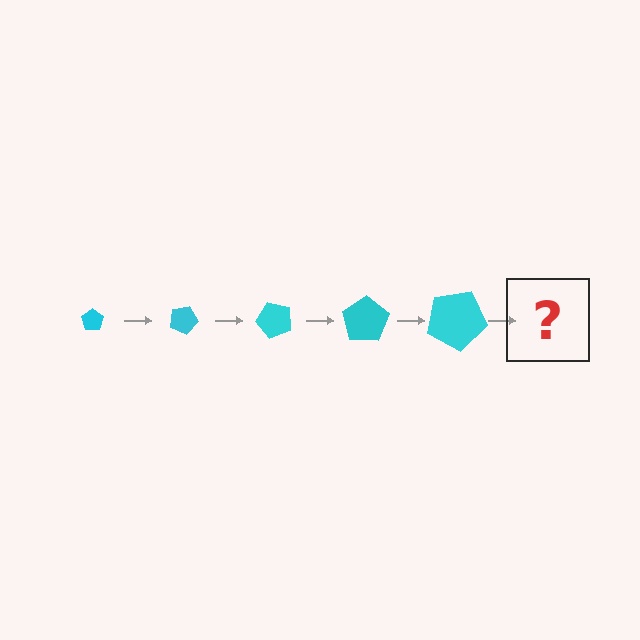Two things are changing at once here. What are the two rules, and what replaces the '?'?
The two rules are that the pentagon grows larger each step and it rotates 25 degrees each step. The '?' should be a pentagon, larger than the previous one and rotated 125 degrees from the start.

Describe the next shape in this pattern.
It should be a pentagon, larger than the previous one and rotated 125 degrees from the start.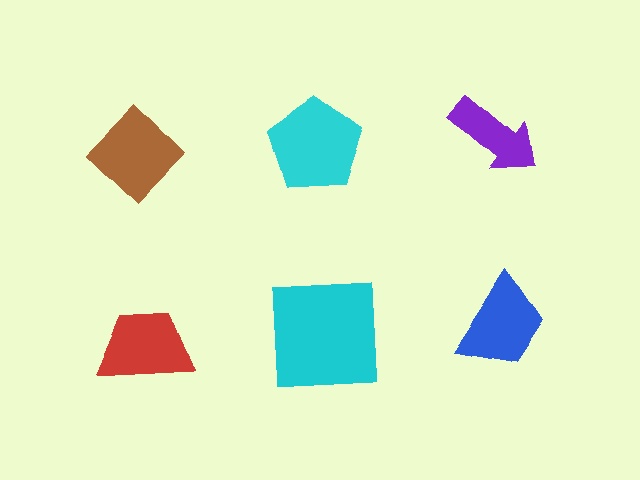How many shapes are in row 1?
3 shapes.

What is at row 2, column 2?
A cyan square.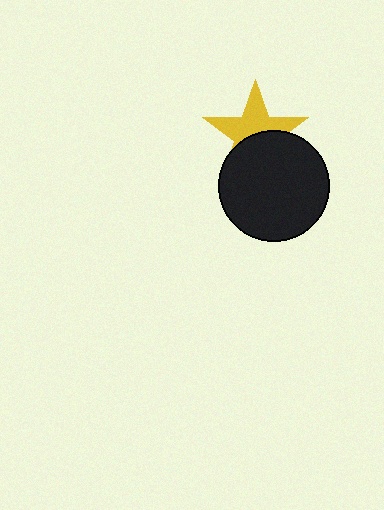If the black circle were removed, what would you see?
You would see the complete yellow star.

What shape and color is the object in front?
The object in front is a black circle.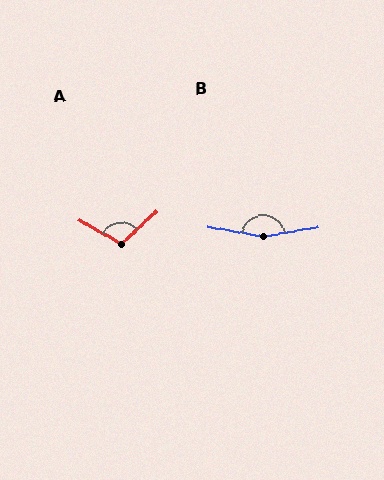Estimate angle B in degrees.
Approximately 160 degrees.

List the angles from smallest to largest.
A (108°), B (160°).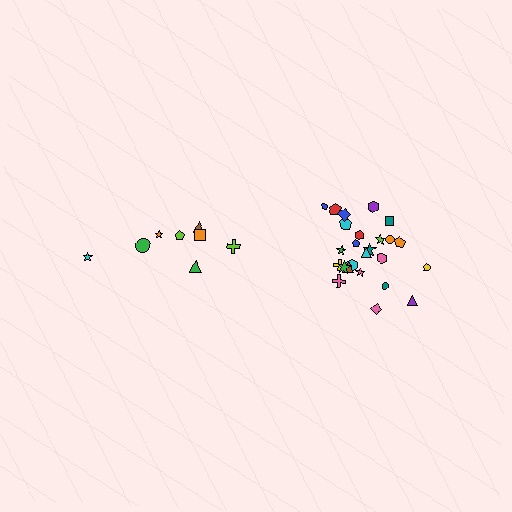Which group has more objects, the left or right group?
The right group.